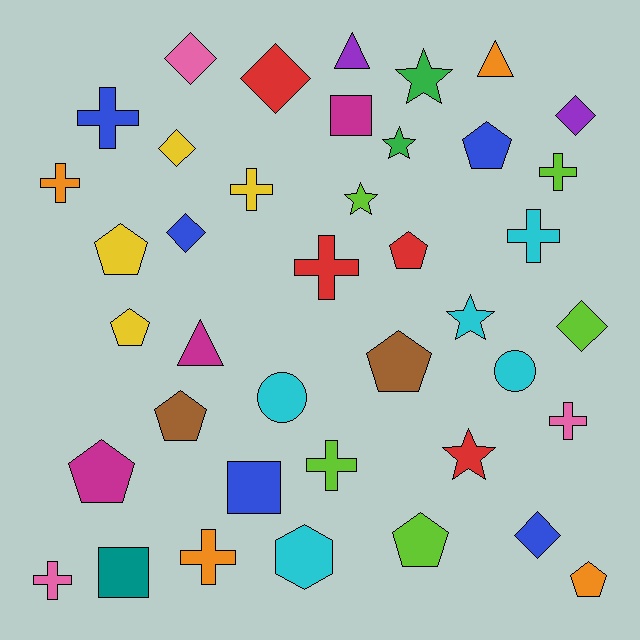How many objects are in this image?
There are 40 objects.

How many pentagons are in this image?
There are 9 pentagons.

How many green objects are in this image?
There are 2 green objects.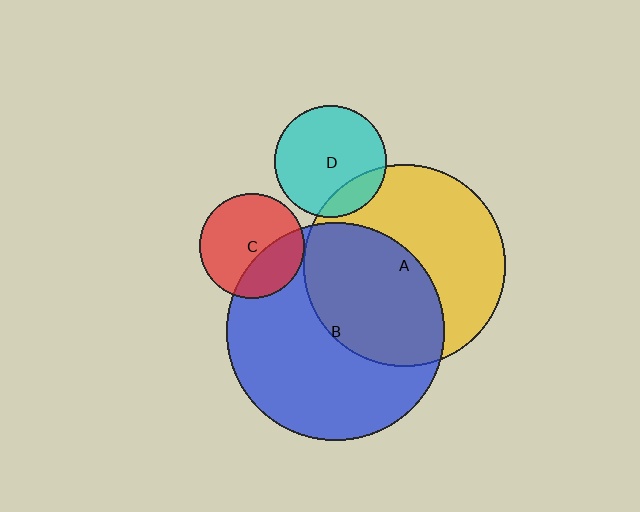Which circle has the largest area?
Circle B (blue).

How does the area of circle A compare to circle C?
Approximately 3.7 times.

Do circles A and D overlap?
Yes.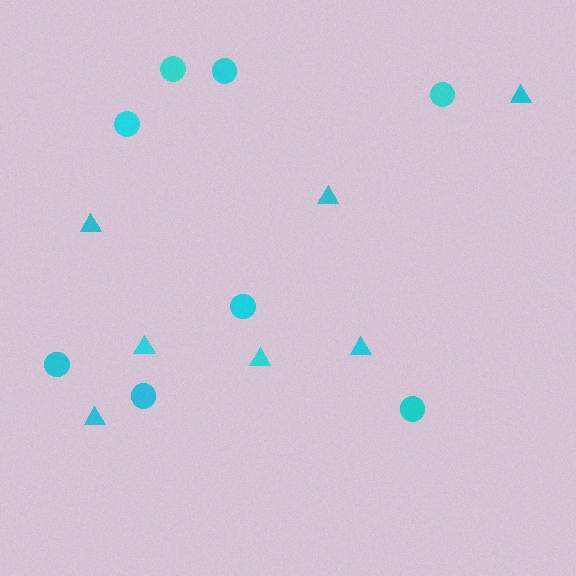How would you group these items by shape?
There are 2 groups: one group of circles (8) and one group of triangles (7).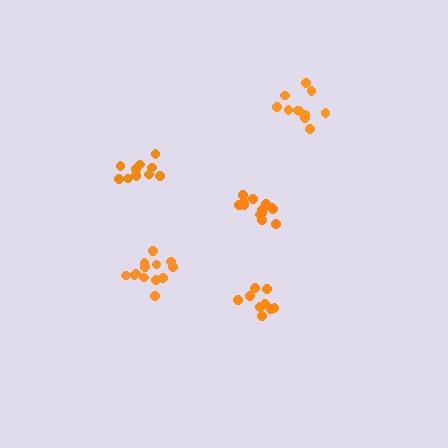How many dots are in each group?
Group 1: 14 dots, Group 2: 11 dots, Group 3: 9 dots, Group 4: 13 dots, Group 5: 11 dots (58 total).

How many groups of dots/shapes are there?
There are 5 groups.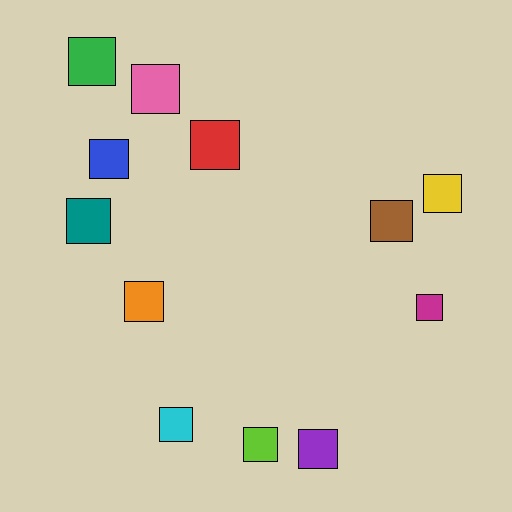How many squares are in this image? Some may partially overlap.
There are 12 squares.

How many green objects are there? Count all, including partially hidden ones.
There is 1 green object.